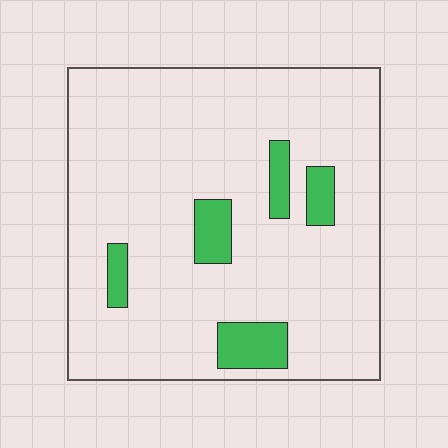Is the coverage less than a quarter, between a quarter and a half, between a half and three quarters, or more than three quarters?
Less than a quarter.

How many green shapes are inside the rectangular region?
5.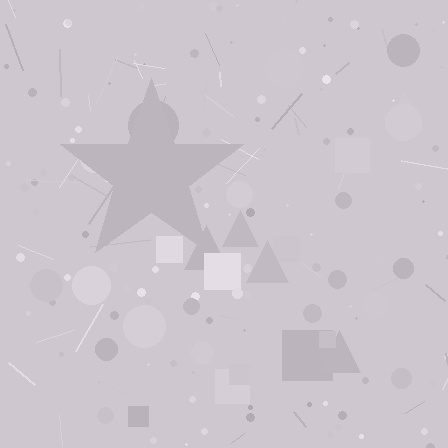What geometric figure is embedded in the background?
A star is embedded in the background.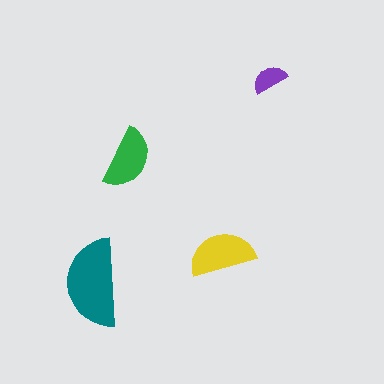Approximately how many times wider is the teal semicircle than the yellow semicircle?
About 1.5 times wider.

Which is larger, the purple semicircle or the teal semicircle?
The teal one.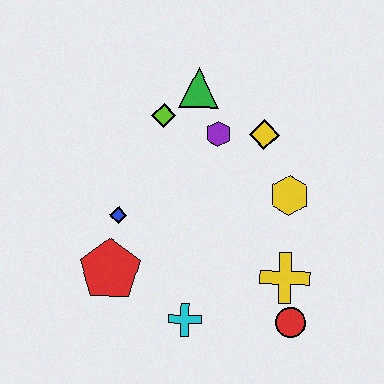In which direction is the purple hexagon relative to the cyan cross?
The purple hexagon is above the cyan cross.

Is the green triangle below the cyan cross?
No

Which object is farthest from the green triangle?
The red circle is farthest from the green triangle.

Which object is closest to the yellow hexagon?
The yellow diamond is closest to the yellow hexagon.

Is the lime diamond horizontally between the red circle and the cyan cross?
No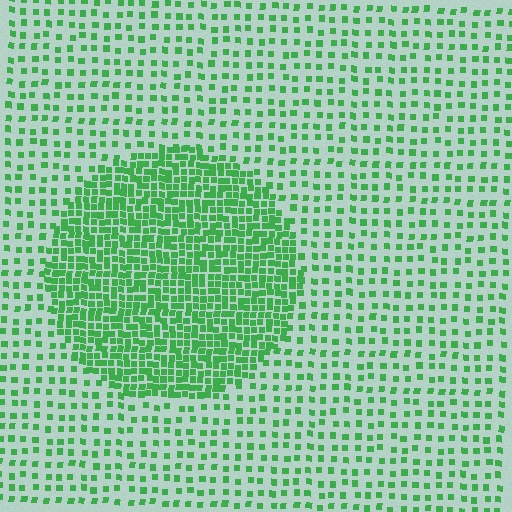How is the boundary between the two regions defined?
The boundary is defined by a change in element density (approximately 2.6x ratio). All elements are the same color, size, and shape.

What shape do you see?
I see a circle.